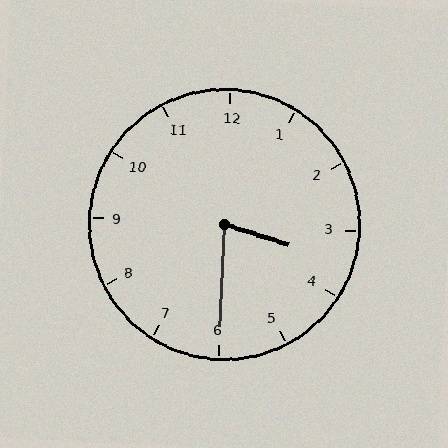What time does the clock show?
3:30.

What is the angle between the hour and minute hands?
Approximately 75 degrees.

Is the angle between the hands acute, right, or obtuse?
It is acute.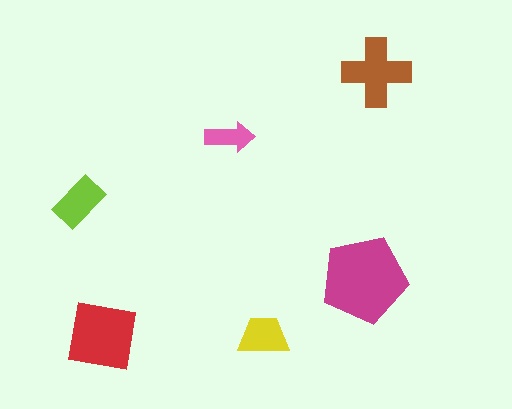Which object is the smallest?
The pink arrow.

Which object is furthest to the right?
The brown cross is rightmost.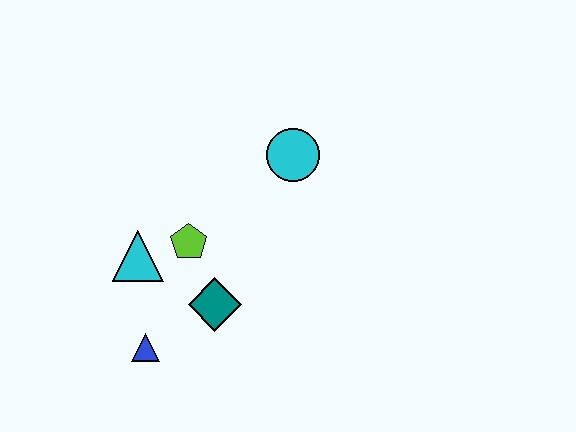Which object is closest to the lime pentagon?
The cyan triangle is closest to the lime pentagon.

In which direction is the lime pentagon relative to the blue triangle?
The lime pentagon is above the blue triangle.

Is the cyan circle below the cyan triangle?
No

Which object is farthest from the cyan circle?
The blue triangle is farthest from the cyan circle.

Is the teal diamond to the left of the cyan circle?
Yes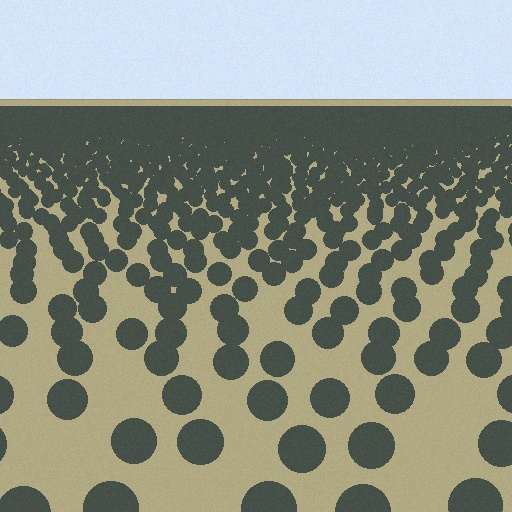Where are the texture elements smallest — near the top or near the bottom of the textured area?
Near the top.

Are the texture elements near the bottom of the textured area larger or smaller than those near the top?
Larger. Near the bottom, elements are closer to the viewer and appear at a bigger on-screen size.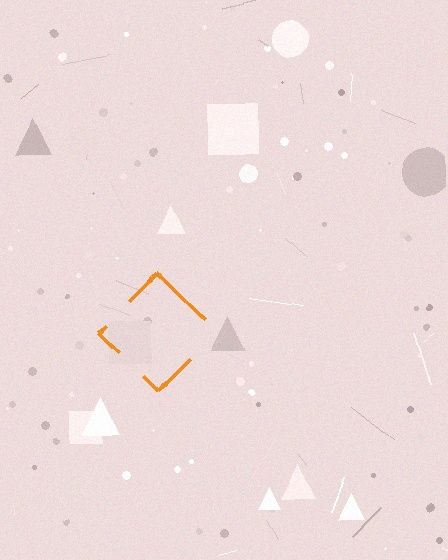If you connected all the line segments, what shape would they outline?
They would outline a diamond.